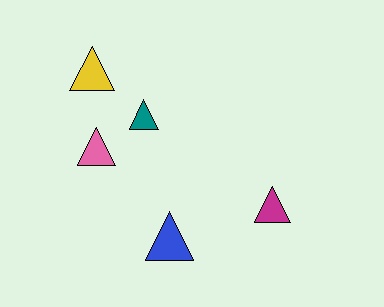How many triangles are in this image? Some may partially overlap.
There are 5 triangles.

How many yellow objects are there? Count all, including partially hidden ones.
There is 1 yellow object.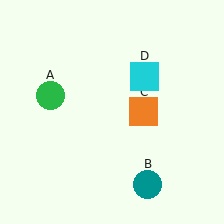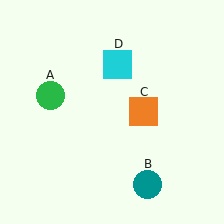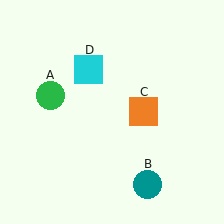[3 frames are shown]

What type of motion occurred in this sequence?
The cyan square (object D) rotated counterclockwise around the center of the scene.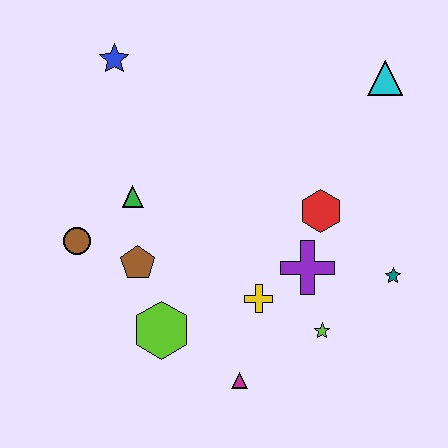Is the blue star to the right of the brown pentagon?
No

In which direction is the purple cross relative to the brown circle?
The purple cross is to the right of the brown circle.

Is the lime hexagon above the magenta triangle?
Yes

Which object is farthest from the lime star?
The blue star is farthest from the lime star.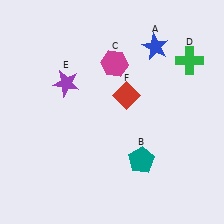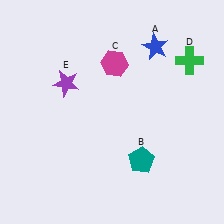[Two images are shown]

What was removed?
The red diamond (F) was removed in Image 2.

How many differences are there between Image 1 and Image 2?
There is 1 difference between the two images.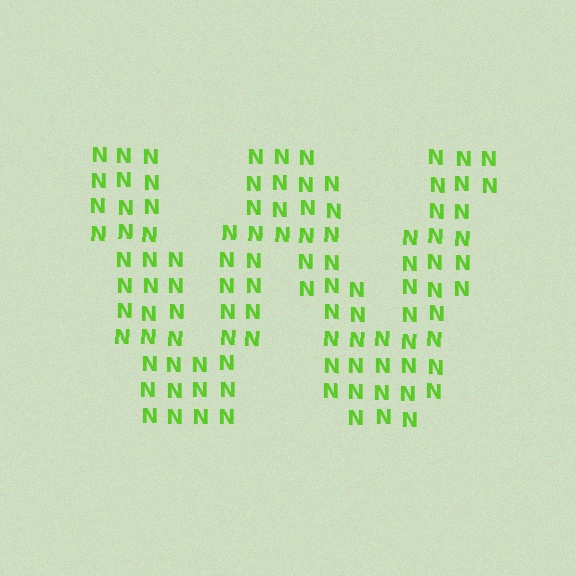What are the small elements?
The small elements are letter N's.